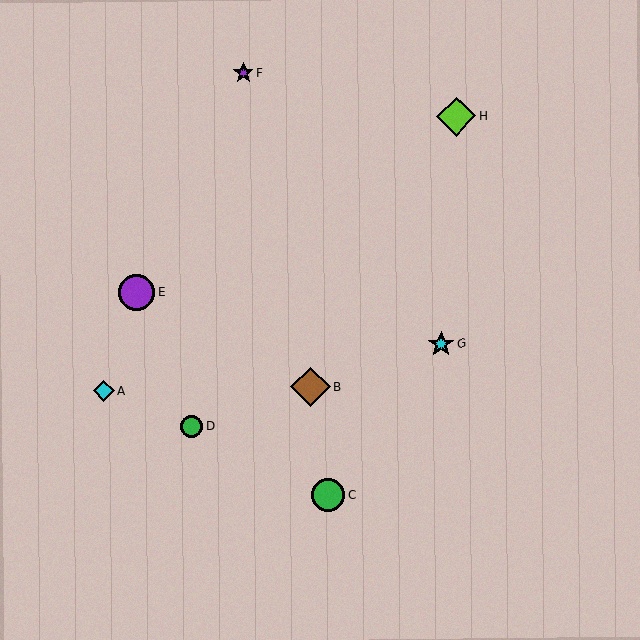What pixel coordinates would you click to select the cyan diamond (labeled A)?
Click at (104, 391) to select the cyan diamond A.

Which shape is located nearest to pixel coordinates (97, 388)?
The cyan diamond (labeled A) at (104, 391) is nearest to that location.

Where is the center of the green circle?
The center of the green circle is at (328, 495).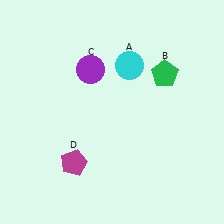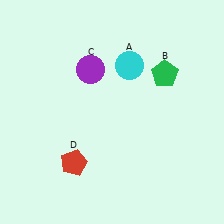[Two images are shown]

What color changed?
The pentagon (D) changed from magenta in Image 1 to red in Image 2.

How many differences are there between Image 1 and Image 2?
There is 1 difference between the two images.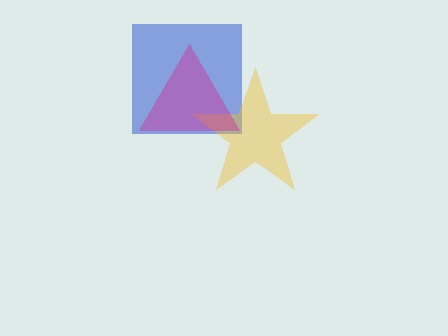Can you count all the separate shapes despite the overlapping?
Yes, there are 3 separate shapes.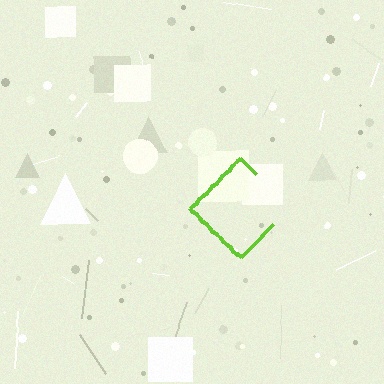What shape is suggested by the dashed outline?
The dashed outline suggests a diamond.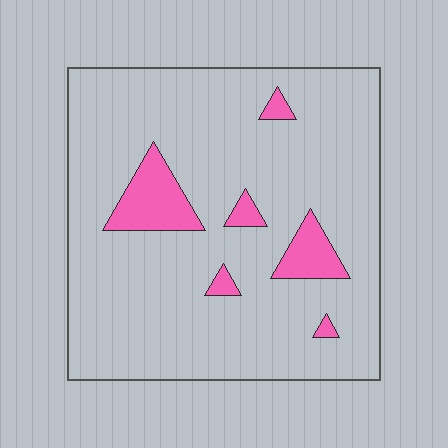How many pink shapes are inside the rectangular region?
6.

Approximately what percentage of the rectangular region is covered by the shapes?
Approximately 10%.